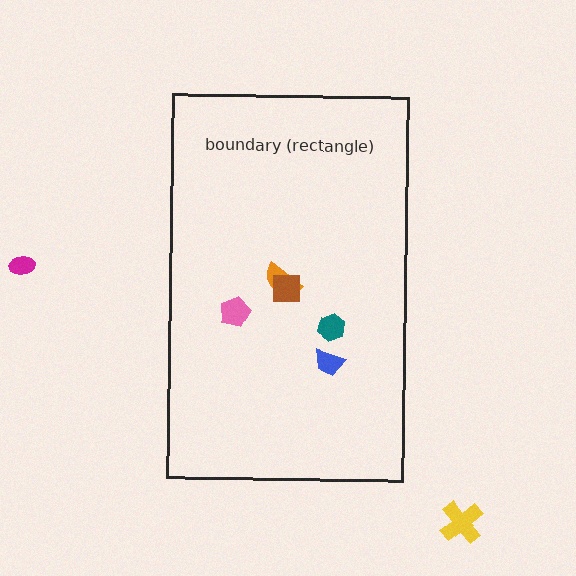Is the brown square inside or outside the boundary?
Inside.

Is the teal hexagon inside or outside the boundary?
Inside.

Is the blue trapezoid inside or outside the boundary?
Inside.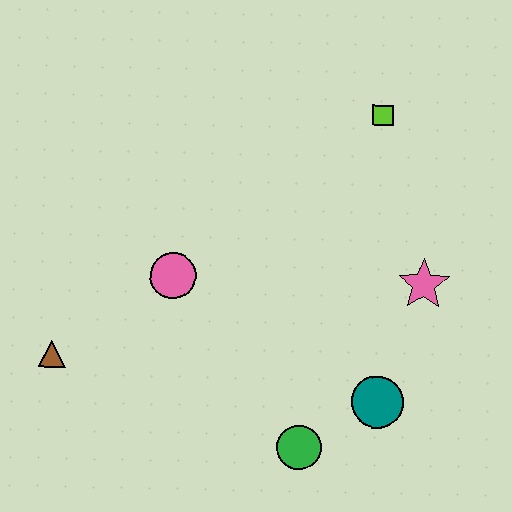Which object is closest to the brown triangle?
The pink circle is closest to the brown triangle.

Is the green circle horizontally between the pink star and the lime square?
No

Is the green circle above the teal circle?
No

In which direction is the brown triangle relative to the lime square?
The brown triangle is to the left of the lime square.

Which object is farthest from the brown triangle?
The lime square is farthest from the brown triangle.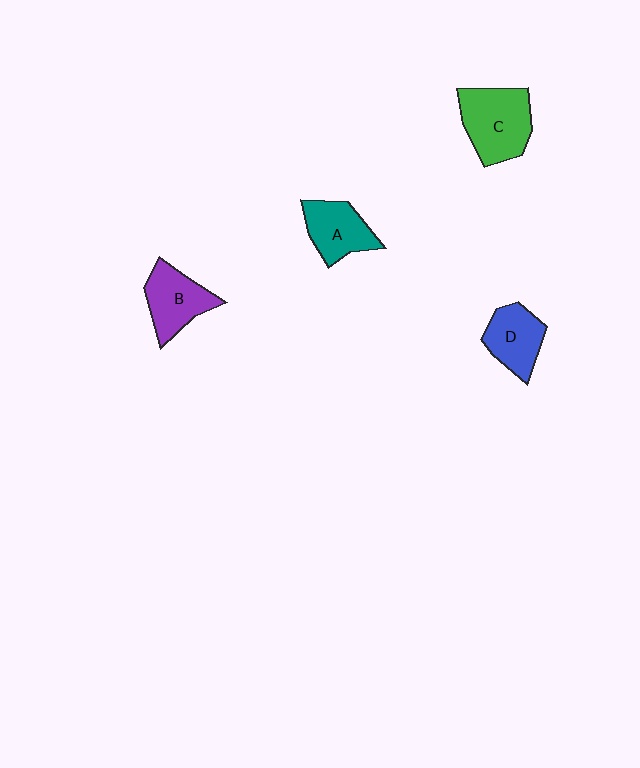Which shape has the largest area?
Shape C (green).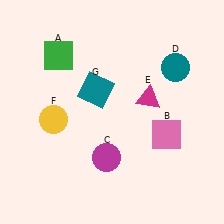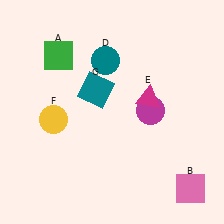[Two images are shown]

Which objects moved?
The objects that moved are: the pink square (B), the magenta circle (C), the teal circle (D).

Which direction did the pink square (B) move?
The pink square (B) moved down.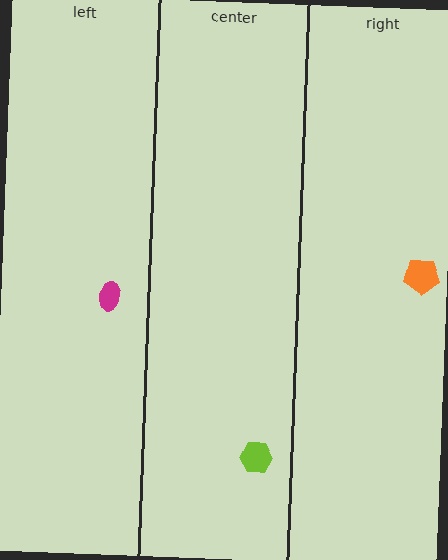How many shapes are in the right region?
1.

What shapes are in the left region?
The magenta ellipse.